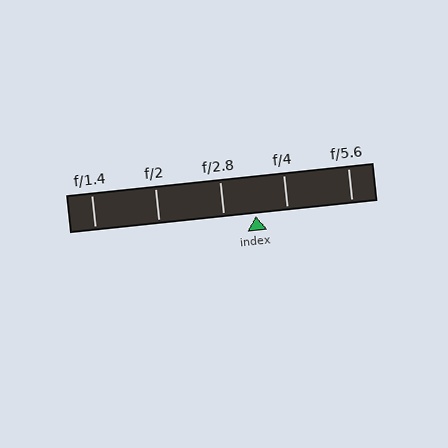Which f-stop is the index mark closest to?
The index mark is closest to f/2.8.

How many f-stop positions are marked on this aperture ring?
There are 5 f-stop positions marked.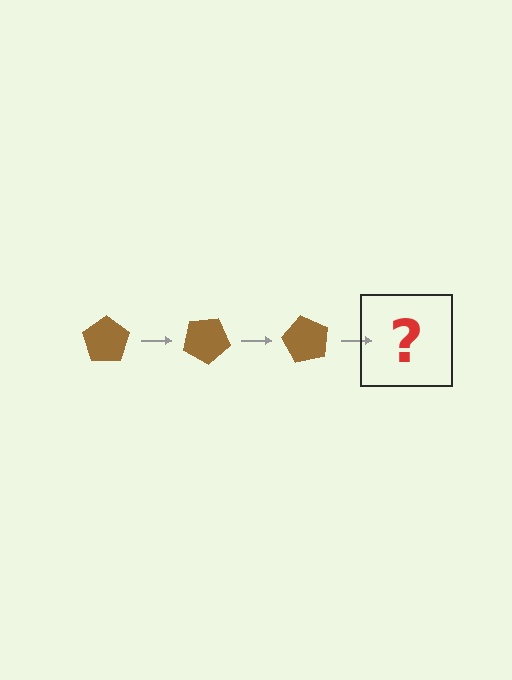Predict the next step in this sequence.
The next step is a brown pentagon rotated 90 degrees.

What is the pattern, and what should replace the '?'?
The pattern is that the pentagon rotates 30 degrees each step. The '?' should be a brown pentagon rotated 90 degrees.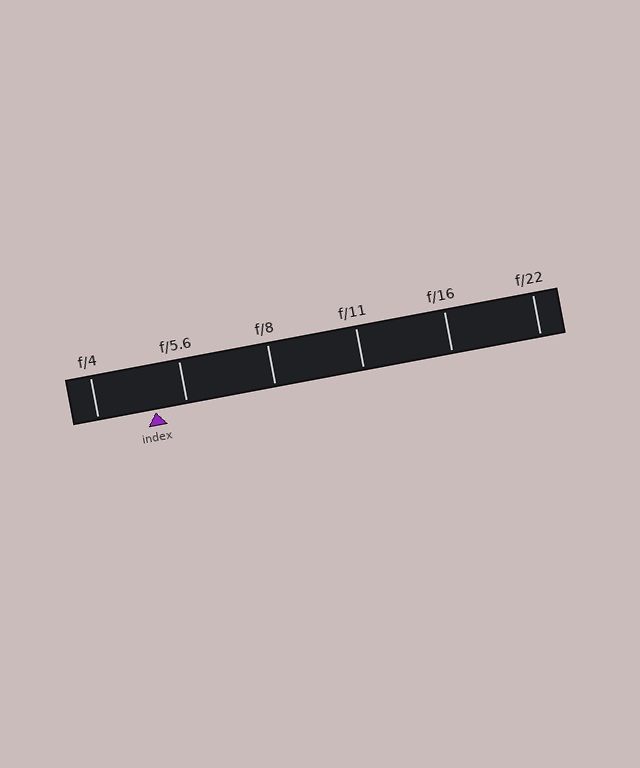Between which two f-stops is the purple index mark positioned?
The index mark is between f/4 and f/5.6.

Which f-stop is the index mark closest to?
The index mark is closest to f/5.6.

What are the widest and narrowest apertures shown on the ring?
The widest aperture shown is f/4 and the narrowest is f/22.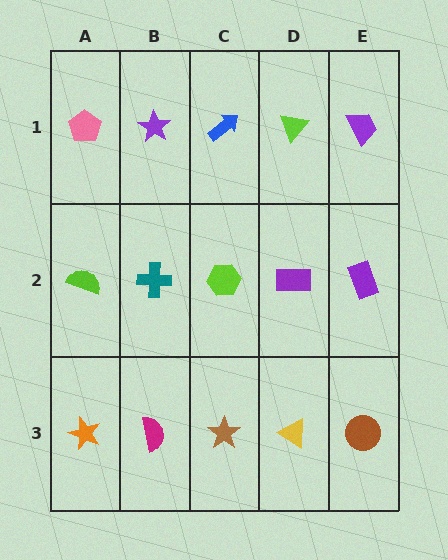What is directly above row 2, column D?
A lime triangle.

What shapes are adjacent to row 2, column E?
A purple trapezoid (row 1, column E), a brown circle (row 3, column E), a purple rectangle (row 2, column D).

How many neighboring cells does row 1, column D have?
3.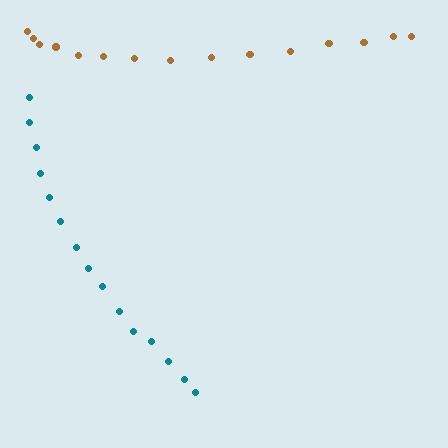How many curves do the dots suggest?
There are 2 distinct paths.